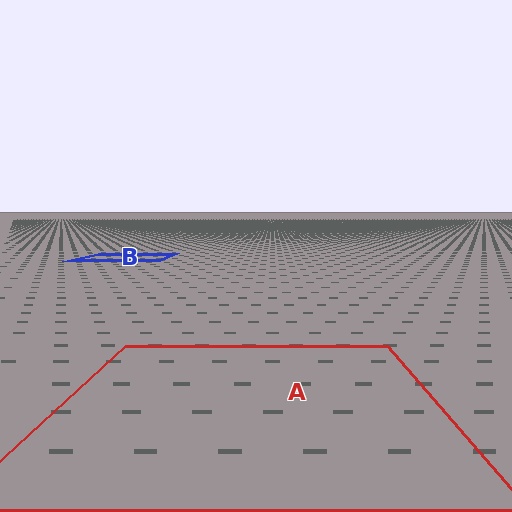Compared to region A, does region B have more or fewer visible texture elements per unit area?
Region B has more texture elements per unit area — they are packed more densely because it is farther away.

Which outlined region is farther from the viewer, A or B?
Region B is farther from the viewer — the texture elements inside it appear smaller and more densely packed.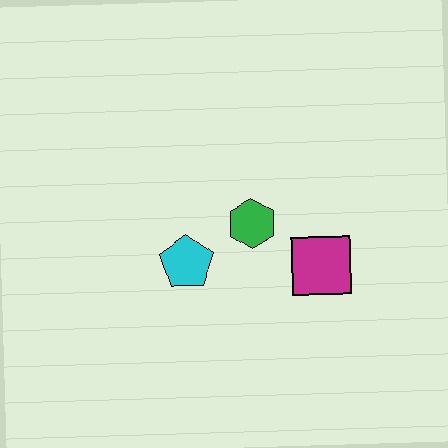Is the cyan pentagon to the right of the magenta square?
No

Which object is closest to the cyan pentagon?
The green hexagon is closest to the cyan pentagon.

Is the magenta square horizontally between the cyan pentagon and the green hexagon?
No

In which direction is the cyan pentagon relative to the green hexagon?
The cyan pentagon is to the left of the green hexagon.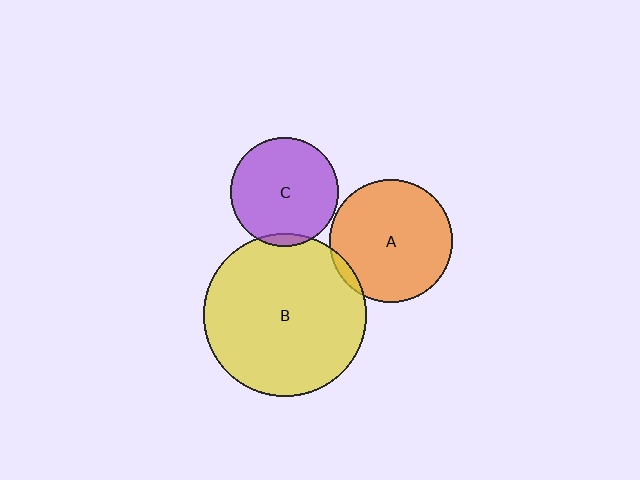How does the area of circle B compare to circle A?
Approximately 1.8 times.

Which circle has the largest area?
Circle B (yellow).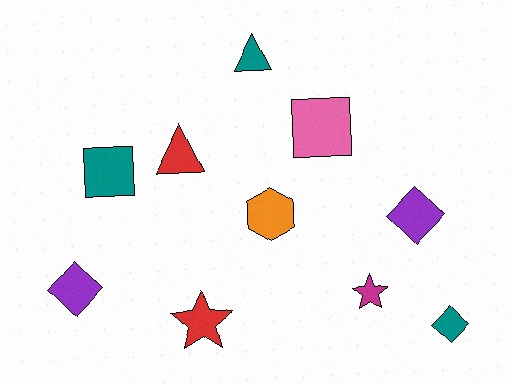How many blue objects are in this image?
There are no blue objects.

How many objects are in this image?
There are 10 objects.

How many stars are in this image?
There are 2 stars.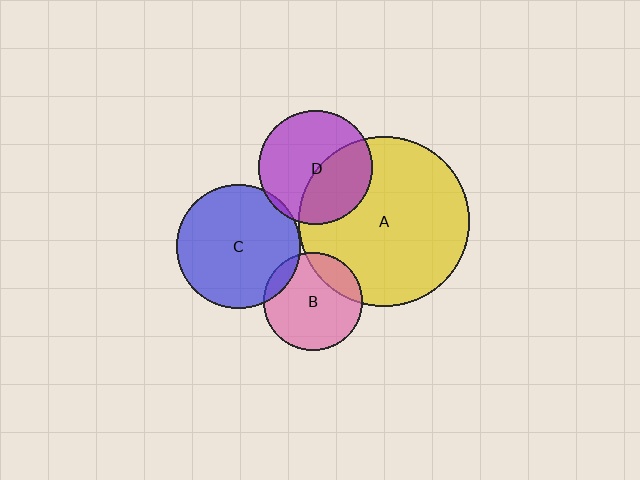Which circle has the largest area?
Circle A (yellow).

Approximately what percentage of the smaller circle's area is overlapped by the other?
Approximately 5%.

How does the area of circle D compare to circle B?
Approximately 1.3 times.